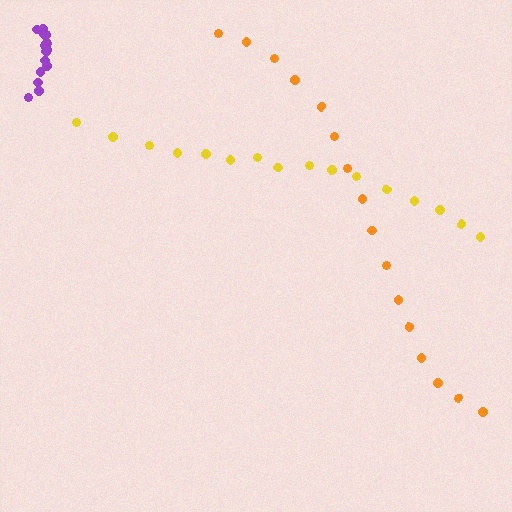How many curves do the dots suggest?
There are 3 distinct paths.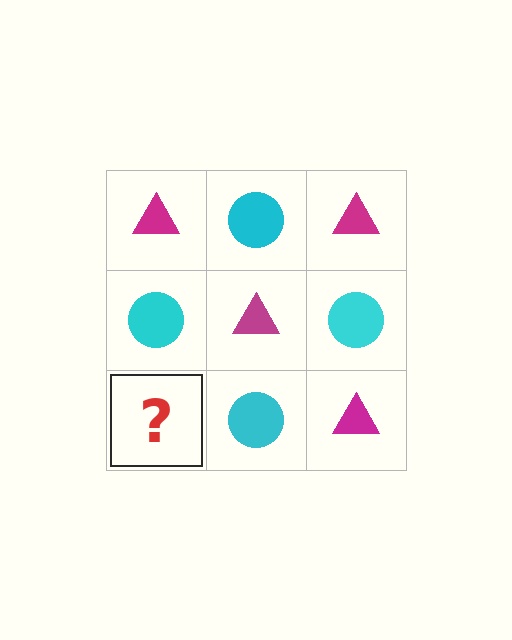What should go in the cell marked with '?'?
The missing cell should contain a magenta triangle.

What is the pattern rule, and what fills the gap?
The rule is that it alternates magenta triangle and cyan circle in a checkerboard pattern. The gap should be filled with a magenta triangle.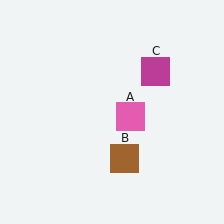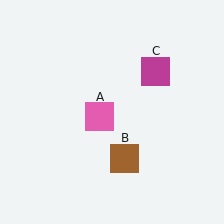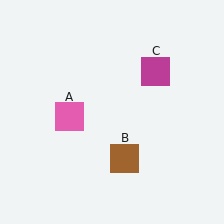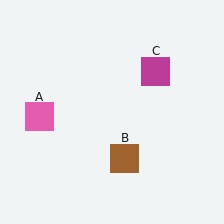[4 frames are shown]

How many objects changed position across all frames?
1 object changed position: pink square (object A).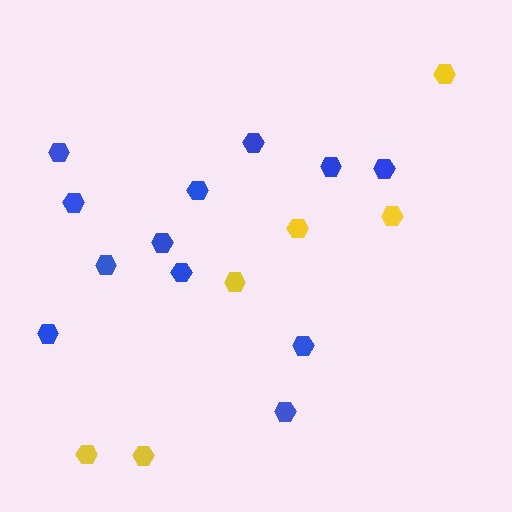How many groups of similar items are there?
There are 2 groups: one group of yellow hexagons (6) and one group of blue hexagons (12).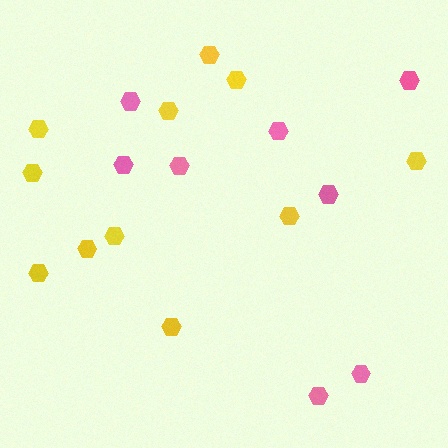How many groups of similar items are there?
There are 2 groups: one group of pink hexagons (8) and one group of yellow hexagons (11).